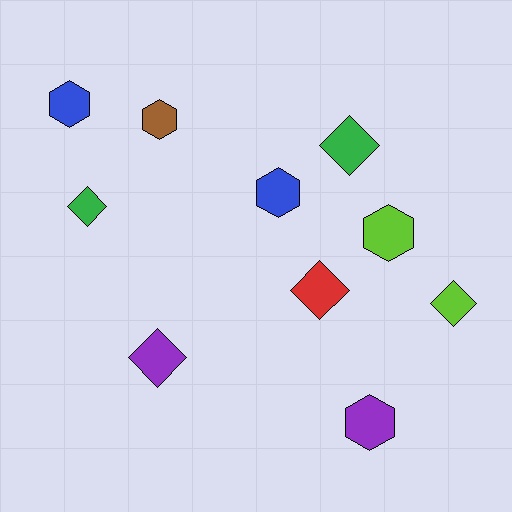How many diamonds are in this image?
There are 5 diamonds.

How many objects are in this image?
There are 10 objects.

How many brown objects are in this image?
There is 1 brown object.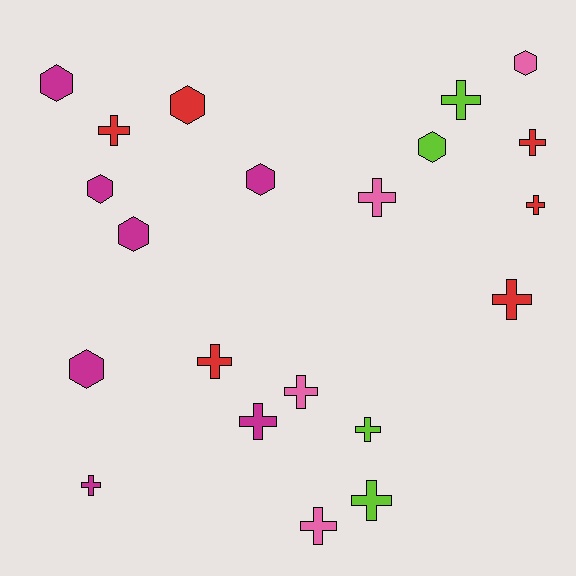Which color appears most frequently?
Magenta, with 7 objects.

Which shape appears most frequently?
Cross, with 13 objects.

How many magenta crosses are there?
There are 2 magenta crosses.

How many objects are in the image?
There are 21 objects.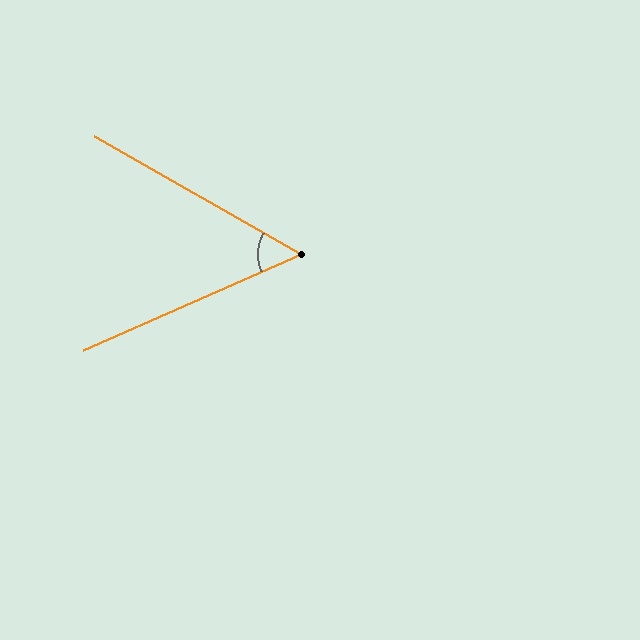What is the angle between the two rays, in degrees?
Approximately 53 degrees.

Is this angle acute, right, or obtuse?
It is acute.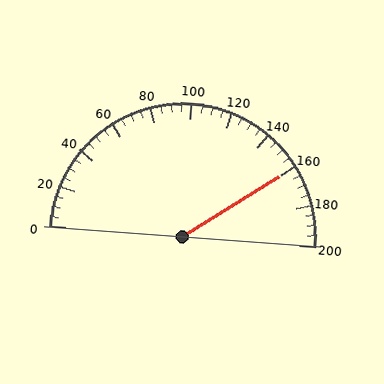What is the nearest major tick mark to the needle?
The nearest major tick mark is 160.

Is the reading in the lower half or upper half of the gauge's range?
The reading is in the upper half of the range (0 to 200).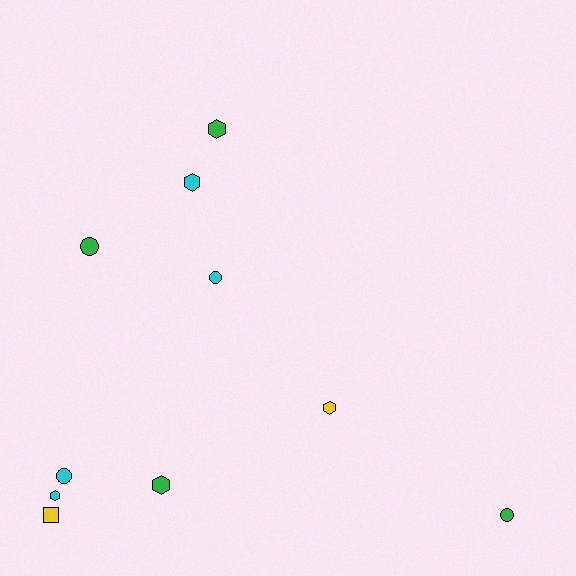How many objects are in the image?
There are 10 objects.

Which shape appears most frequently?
Hexagon, with 5 objects.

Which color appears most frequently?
Green, with 4 objects.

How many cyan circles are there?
There are 2 cyan circles.